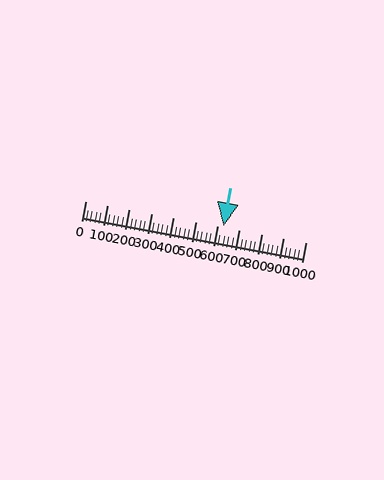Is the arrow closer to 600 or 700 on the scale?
The arrow is closer to 600.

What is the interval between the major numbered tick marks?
The major tick marks are spaced 100 units apart.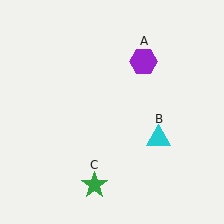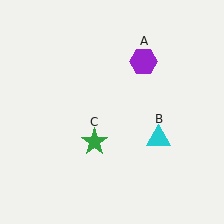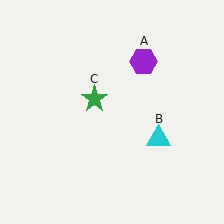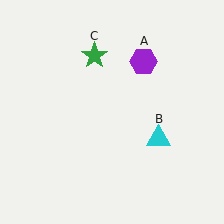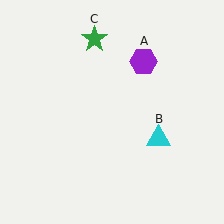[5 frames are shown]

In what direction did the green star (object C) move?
The green star (object C) moved up.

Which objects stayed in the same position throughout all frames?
Purple hexagon (object A) and cyan triangle (object B) remained stationary.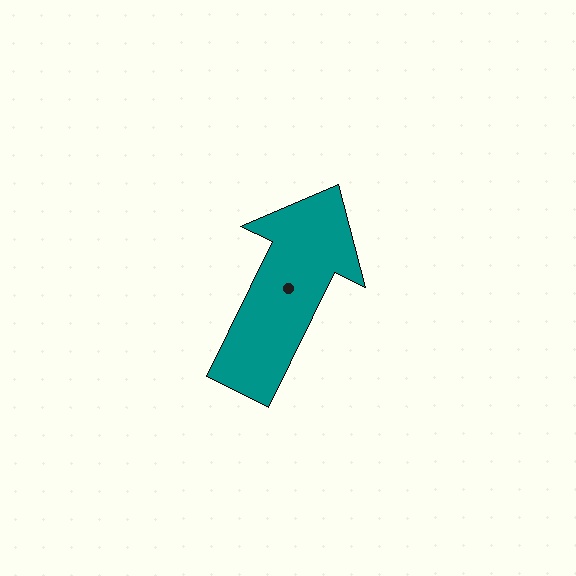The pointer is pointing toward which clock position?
Roughly 1 o'clock.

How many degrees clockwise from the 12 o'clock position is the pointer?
Approximately 26 degrees.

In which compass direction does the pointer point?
Northeast.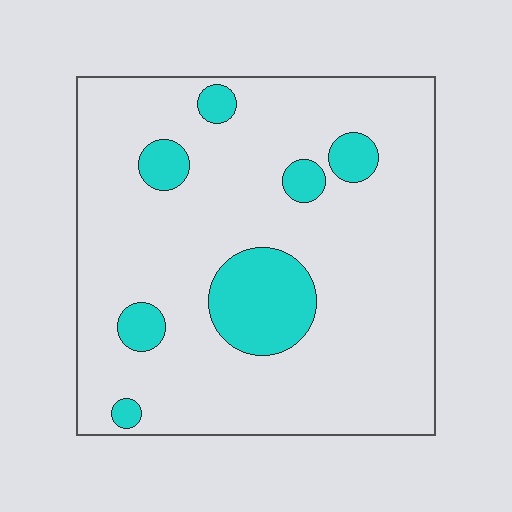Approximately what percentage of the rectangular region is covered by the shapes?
Approximately 15%.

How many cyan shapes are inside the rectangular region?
7.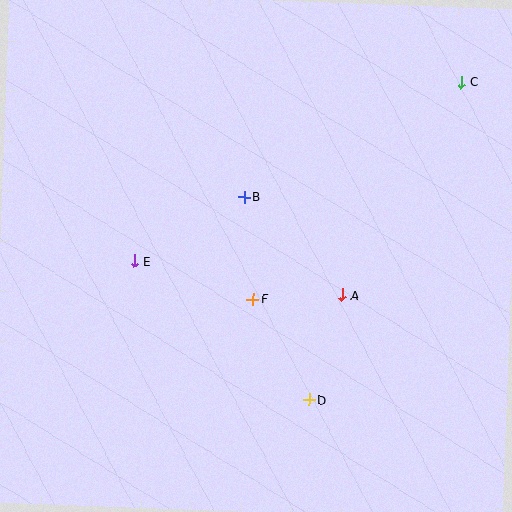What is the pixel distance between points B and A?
The distance between B and A is 139 pixels.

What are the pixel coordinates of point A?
Point A is at (342, 295).